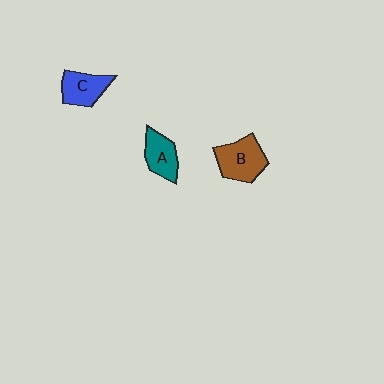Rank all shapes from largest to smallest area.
From largest to smallest: B (brown), C (blue), A (teal).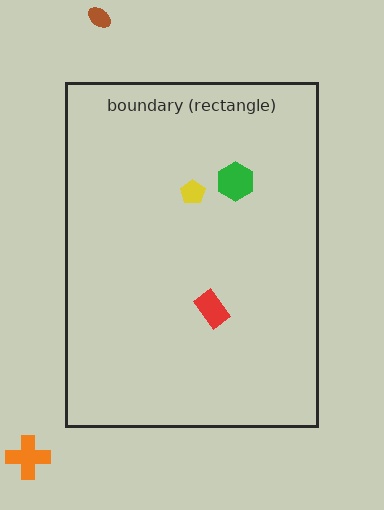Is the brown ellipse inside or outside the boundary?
Outside.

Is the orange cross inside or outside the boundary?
Outside.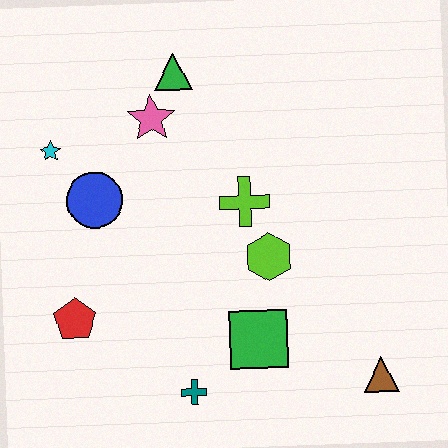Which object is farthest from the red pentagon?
The brown triangle is farthest from the red pentagon.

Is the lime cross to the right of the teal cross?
Yes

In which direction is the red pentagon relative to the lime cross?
The red pentagon is to the left of the lime cross.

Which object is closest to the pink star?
The green triangle is closest to the pink star.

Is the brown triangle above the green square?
No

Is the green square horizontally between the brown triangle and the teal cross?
Yes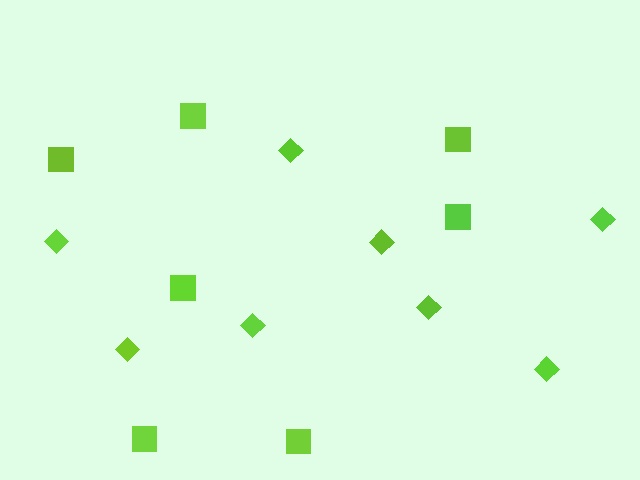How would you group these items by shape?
There are 2 groups: one group of diamonds (8) and one group of squares (7).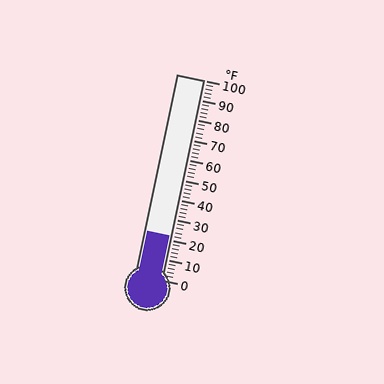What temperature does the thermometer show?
The thermometer shows approximately 22°F.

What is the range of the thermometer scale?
The thermometer scale ranges from 0°F to 100°F.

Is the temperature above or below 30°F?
The temperature is below 30°F.